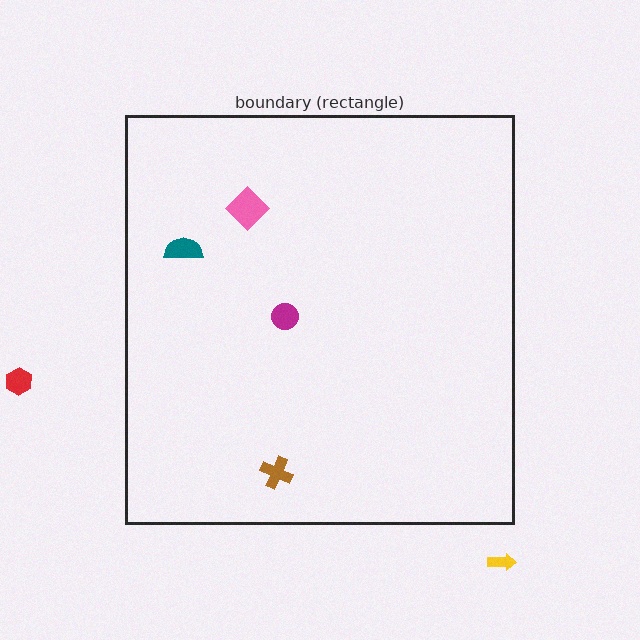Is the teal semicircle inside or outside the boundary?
Inside.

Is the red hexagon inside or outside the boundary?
Outside.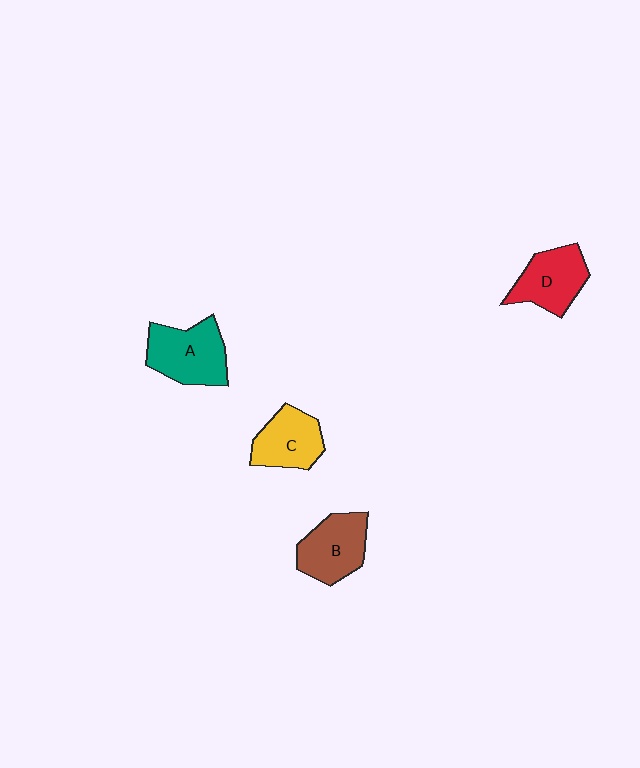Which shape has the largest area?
Shape A (teal).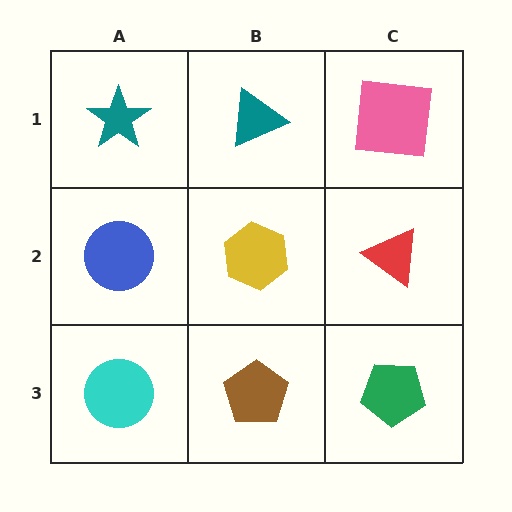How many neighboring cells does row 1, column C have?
2.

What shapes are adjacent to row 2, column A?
A teal star (row 1, column A), a cyan circle (row 3, column A), a yellow hexagon (row 2, column B).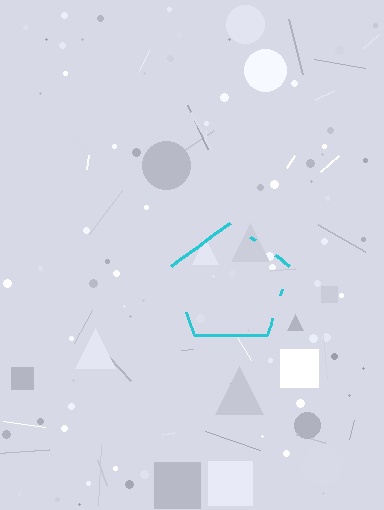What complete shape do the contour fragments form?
The contour fragments form a pentagon.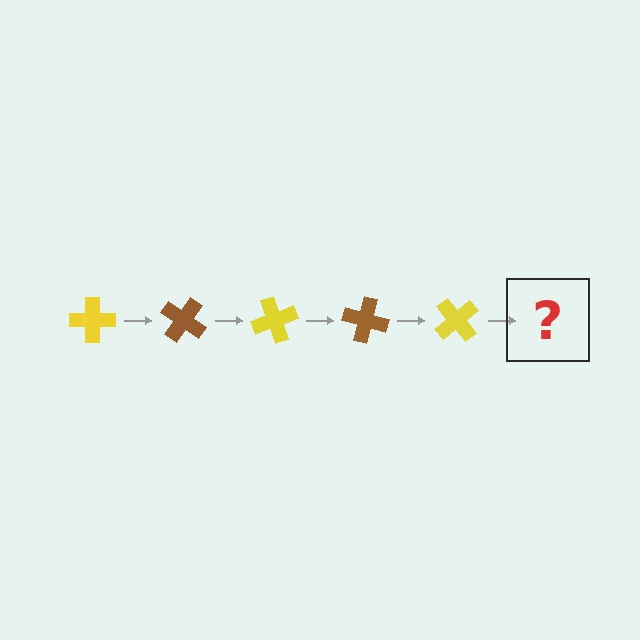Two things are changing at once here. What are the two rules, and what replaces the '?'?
The two rules are that it rotates 35 degrees each step and the color cycles through yellow and brown. The '?' should be a brown cross, rotated 175 degrees from the start.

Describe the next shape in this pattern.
It should be a brown cross, rotated 175 degrees from the start.